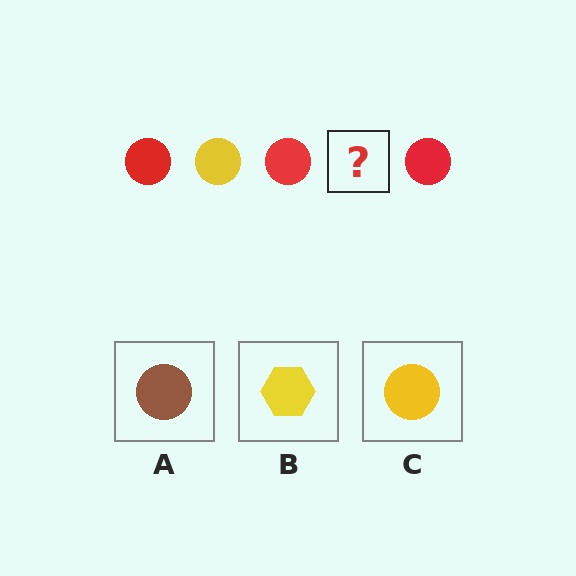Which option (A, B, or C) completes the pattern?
C.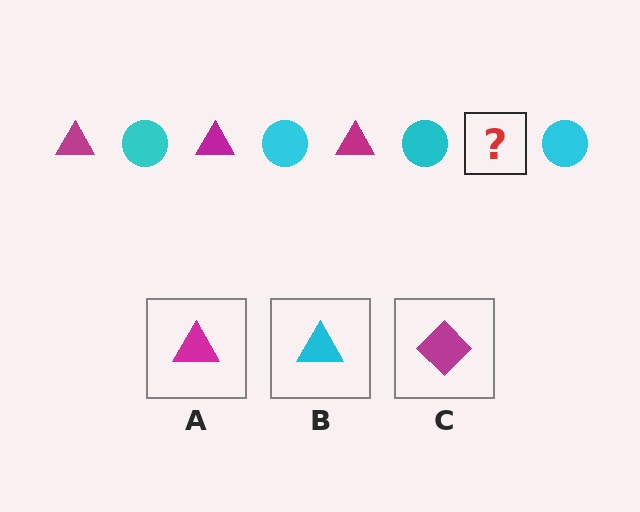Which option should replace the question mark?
Option A.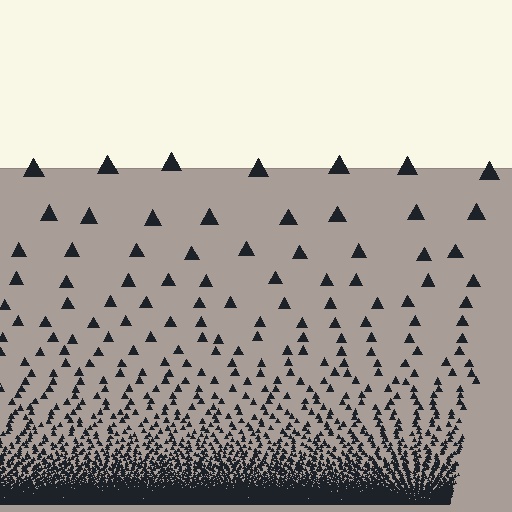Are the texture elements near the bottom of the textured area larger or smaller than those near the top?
Smaller. The gradient is inverted — elements near the bottom are smaller and denser.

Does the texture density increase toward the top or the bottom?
Density increases toward the bottom.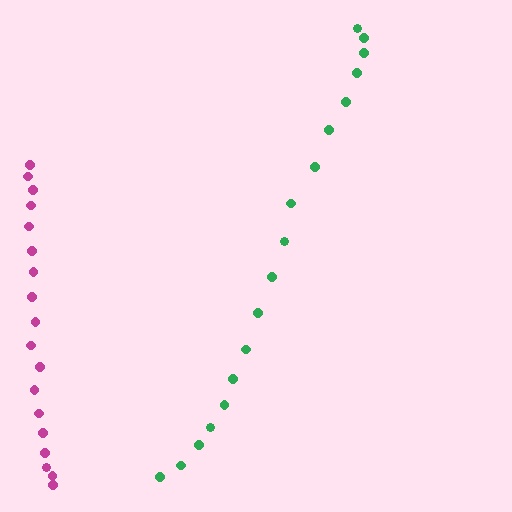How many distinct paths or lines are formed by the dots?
There are 2 distinct paths.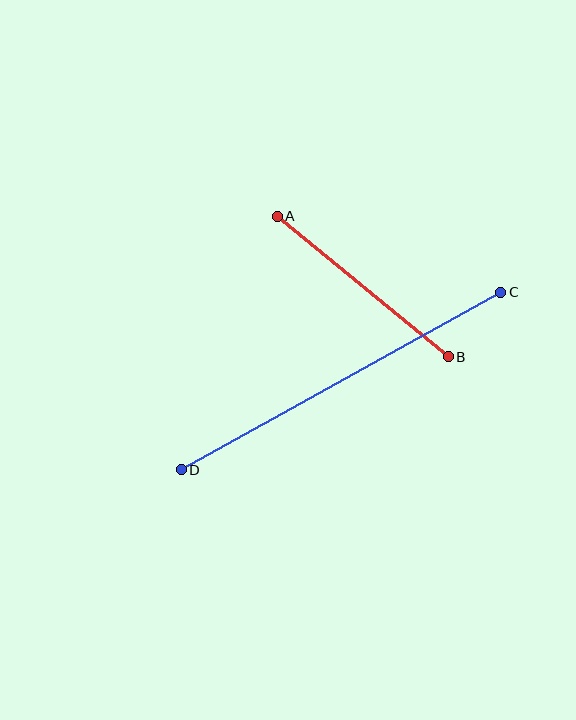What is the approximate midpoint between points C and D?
The midpoint is at approximately (341, 381) pixels.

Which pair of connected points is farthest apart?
Points C and D are farthest apart.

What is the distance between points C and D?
The distance is approximately 365 pixels.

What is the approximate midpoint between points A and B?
The midpoint is at approximately (363, 287) pixels.